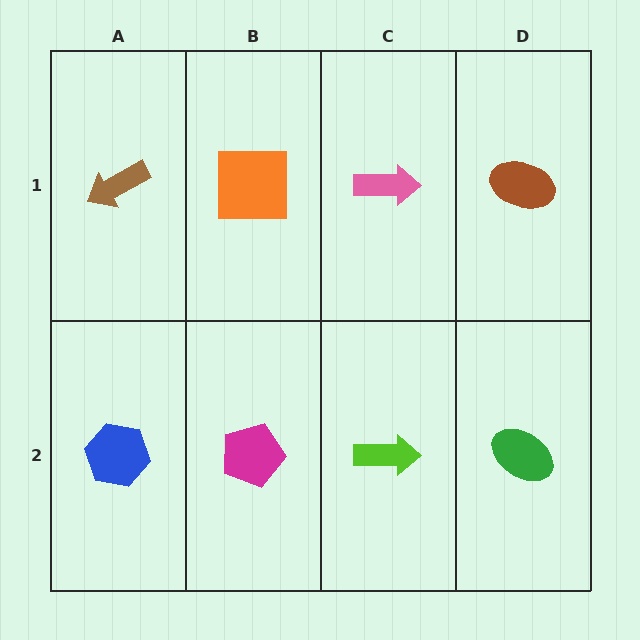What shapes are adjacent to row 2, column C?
A pink arrow (row 1, column C), a magenta pentagon (row 2, column B), a green ellipse (row 2, column D).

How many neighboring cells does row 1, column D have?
2.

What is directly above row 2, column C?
A pink arrow.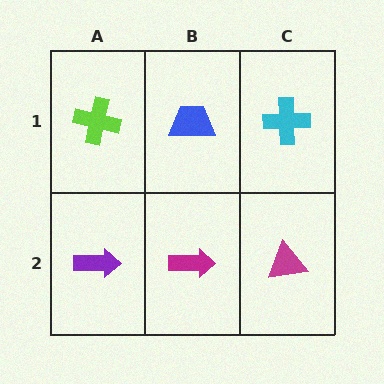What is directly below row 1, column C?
A magenta triangle.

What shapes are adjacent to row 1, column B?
A magenta arrow (row 2, column B), a lime cross (row 1, column A), a cyan cross (row 1, column C).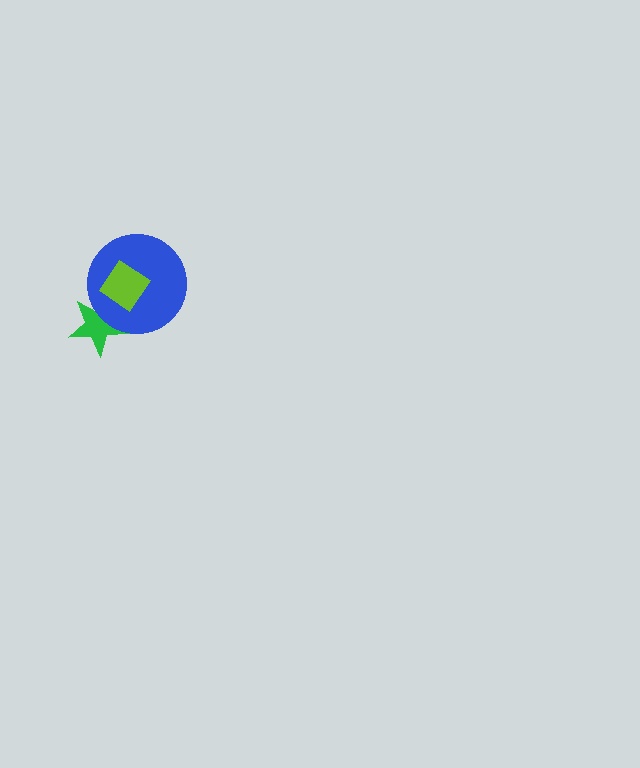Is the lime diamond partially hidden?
No, no other shape covers it.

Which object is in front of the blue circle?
The lime diamond is in front of the blue circle.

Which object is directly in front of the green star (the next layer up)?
The blue circle is directly in front of the green star.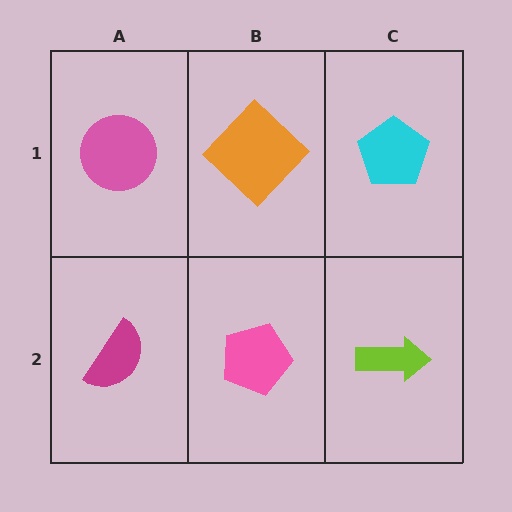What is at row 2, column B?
A pink pentagon.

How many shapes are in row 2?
3 shapes.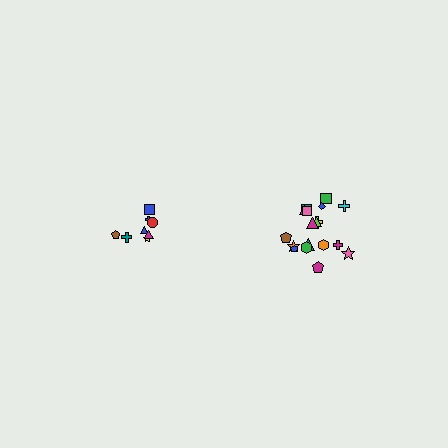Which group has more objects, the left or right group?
The right group.